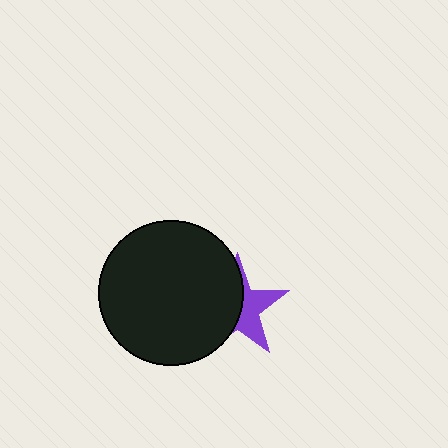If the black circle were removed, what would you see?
You would see the complete purple star.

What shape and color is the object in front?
The object in front is a black circle.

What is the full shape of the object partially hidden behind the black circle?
The partially hidden object is a purple star.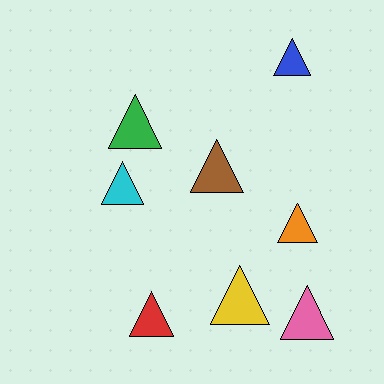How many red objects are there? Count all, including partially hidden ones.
There is 1 red object.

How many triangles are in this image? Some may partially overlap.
There are 8 triangles.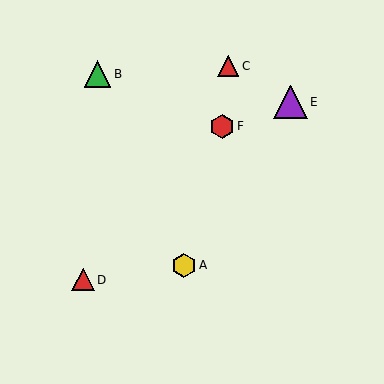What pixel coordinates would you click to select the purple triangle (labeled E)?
Click at (291, 102) to select the purple triangle E.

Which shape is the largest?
The purple triangle (labeled E) is the largest.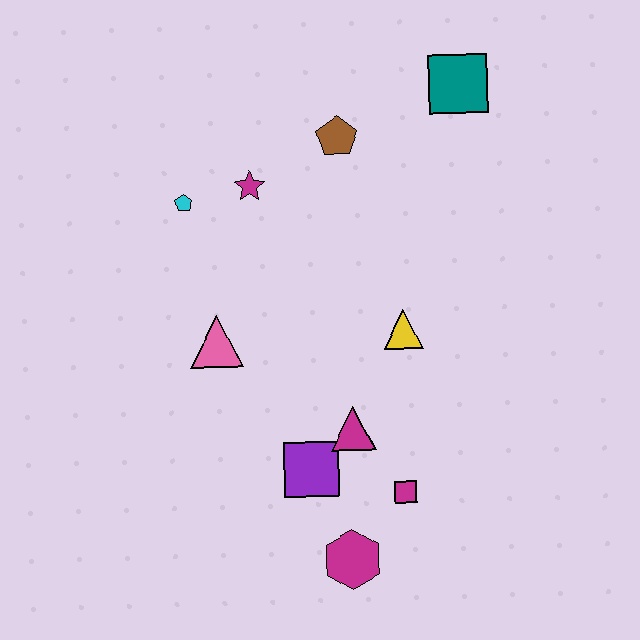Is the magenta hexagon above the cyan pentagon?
No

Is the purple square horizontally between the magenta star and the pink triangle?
No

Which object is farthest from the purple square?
The teal square is farthest from the purple square.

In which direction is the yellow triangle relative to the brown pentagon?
The yellow triangle is below the brown pentagon.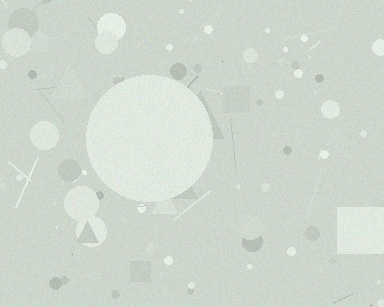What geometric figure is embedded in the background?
A circle is embedded in the background.